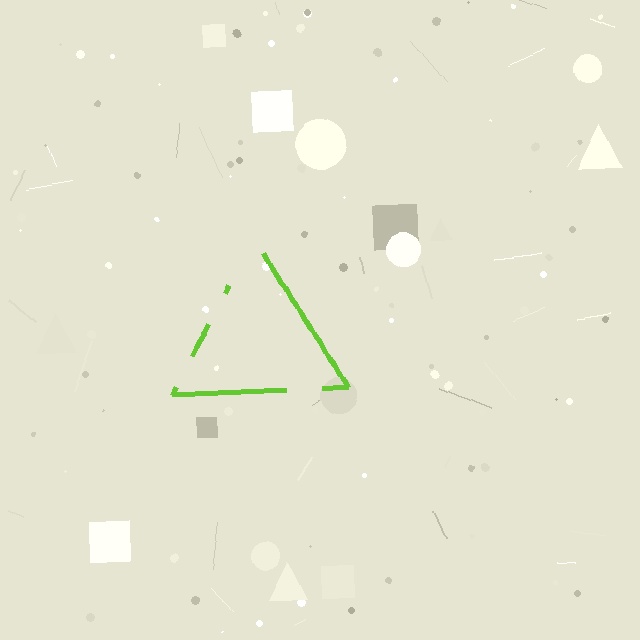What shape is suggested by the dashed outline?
The dashed outline suggests a triangle.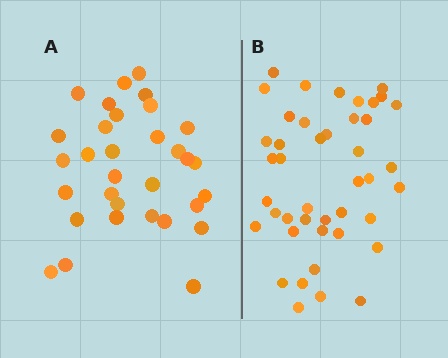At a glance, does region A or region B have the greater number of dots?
Region B (the right region) has more dots.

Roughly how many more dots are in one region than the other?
Region B has roughly 12 or so more dots than region A.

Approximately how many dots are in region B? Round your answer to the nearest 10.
About 40 dots. (The exact count is 43, which rounds to 40.)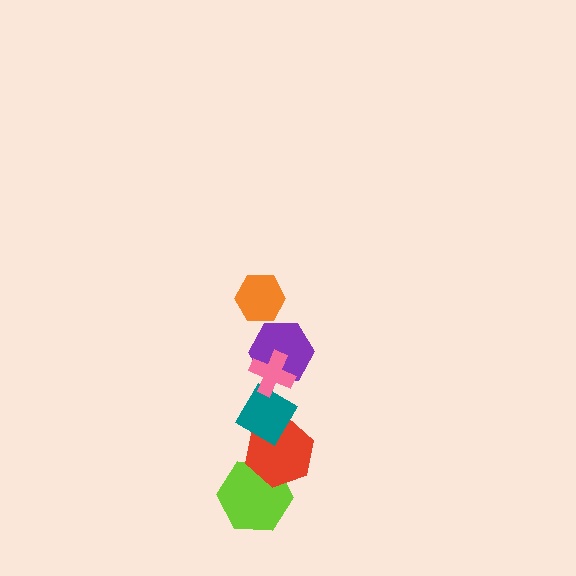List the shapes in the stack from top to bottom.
From top to bottom: the orange hexagon, the pink cross, the purple hexagon, the teal diamond, the red hexagon, the lime hexagon.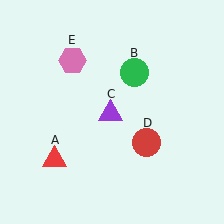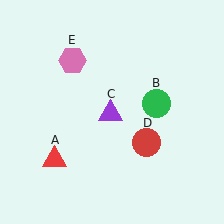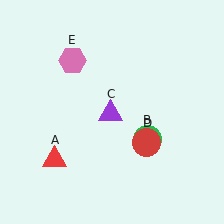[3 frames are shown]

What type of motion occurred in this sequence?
The green circle (object B) rotated clockwise around the center of the scene.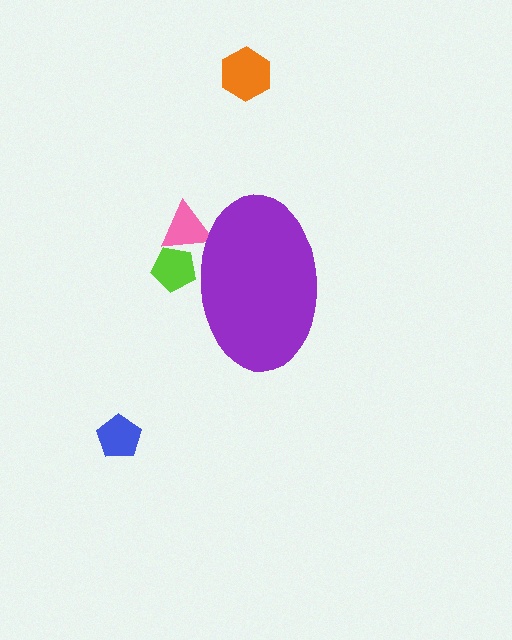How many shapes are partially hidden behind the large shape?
2 shapes are partially hidden.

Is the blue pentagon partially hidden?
No, the blue pentagon is fully visible.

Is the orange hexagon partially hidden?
No, the orange hexagon is fully visible.